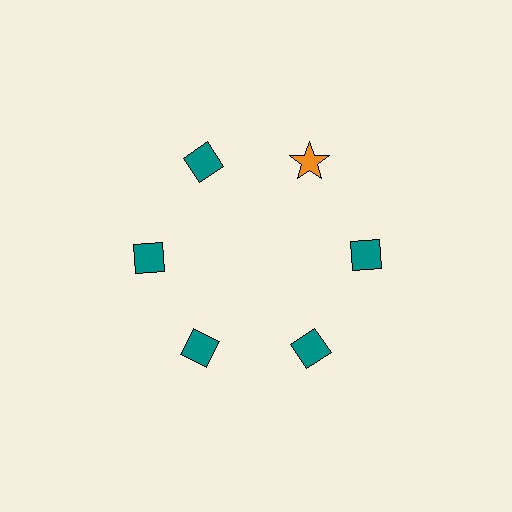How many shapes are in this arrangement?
There are 6 shapes arranged in a ring pattern.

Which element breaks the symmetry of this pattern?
The orange star at roughly the 1 o'clock position breaks the symmetry. All other shapes are teal diamonds.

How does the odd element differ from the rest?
It differs in both color (orange instead of teal) and shape (star instead of diamond).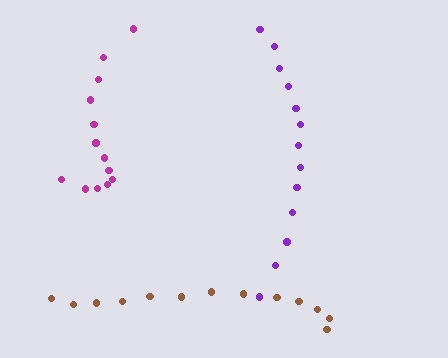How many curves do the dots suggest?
There are 3 distinct paths.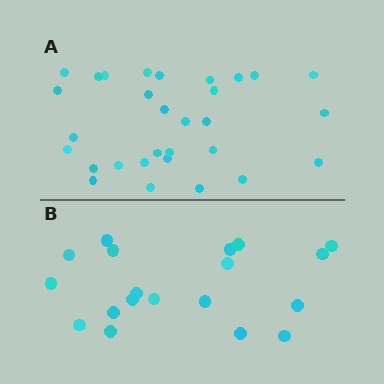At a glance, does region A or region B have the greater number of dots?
Region A (the top region) has more dots.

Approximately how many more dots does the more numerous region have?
Region A has roughly 12 or so more dots than region B.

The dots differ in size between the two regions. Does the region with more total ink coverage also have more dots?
No. Region B has more total ink coverage because its dots are larger, but region A actually contains more individual dots. Total area can be misleading — the number of items is what matters here.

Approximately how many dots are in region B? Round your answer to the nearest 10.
About 20 dots. (The exact count is 19, which rounds to 20.)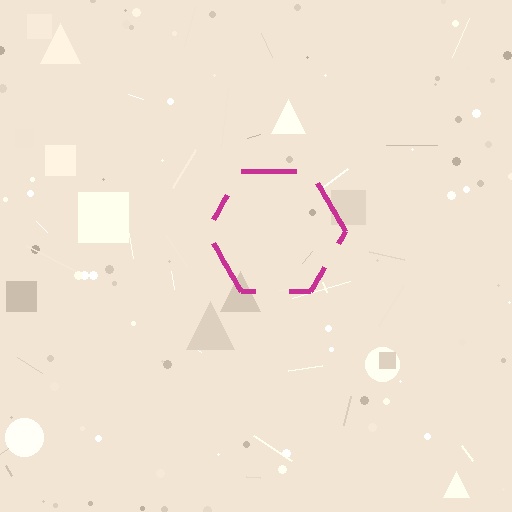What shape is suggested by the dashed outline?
The dashed outline suggests a hexagon.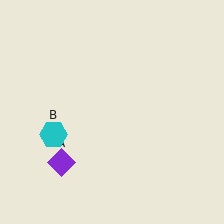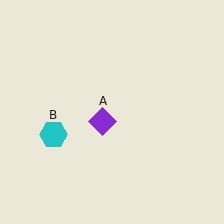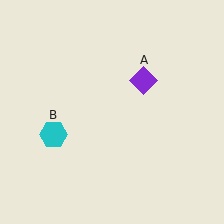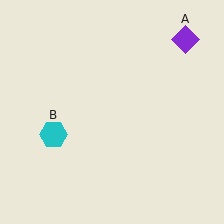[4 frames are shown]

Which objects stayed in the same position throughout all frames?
Cyan hexagon (object B) remained stationary.